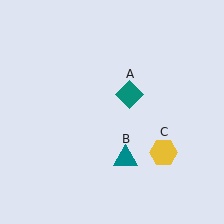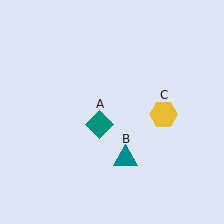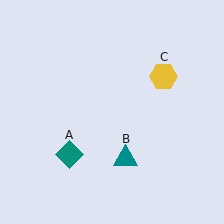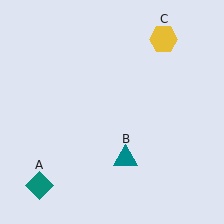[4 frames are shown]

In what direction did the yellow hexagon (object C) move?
The yellow hexagon (object C) moved up.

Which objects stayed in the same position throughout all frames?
Teal triangle (object B) remained stationary.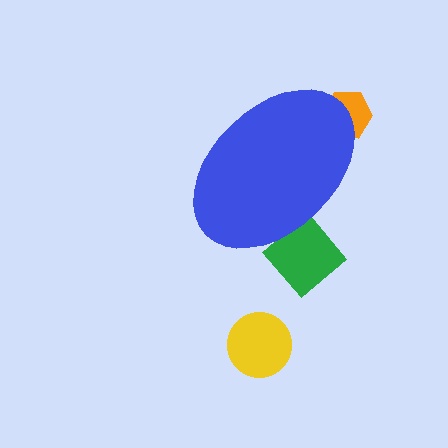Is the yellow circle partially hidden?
No, the yellow circle is fully visible.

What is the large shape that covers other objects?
A blue ellipse.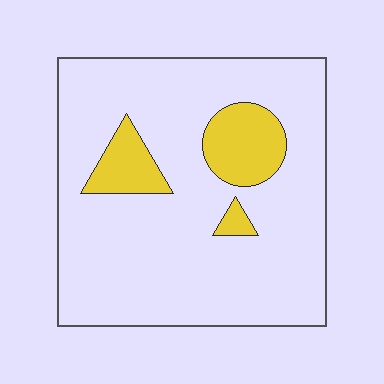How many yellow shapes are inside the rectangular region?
3.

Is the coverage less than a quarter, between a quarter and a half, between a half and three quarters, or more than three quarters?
Less than a quarter.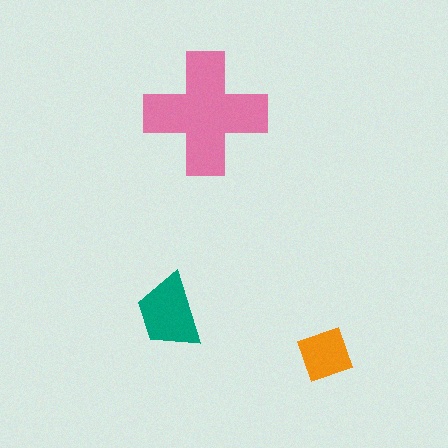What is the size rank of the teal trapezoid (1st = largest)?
2nd.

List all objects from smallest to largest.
The orange square, the teal trapezoid, the pink cross.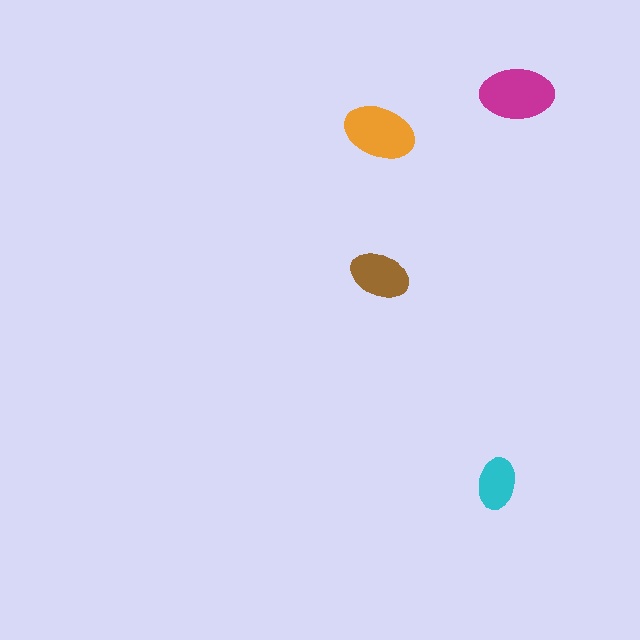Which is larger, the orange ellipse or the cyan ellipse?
The orange one.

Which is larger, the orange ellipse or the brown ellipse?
The orange one.